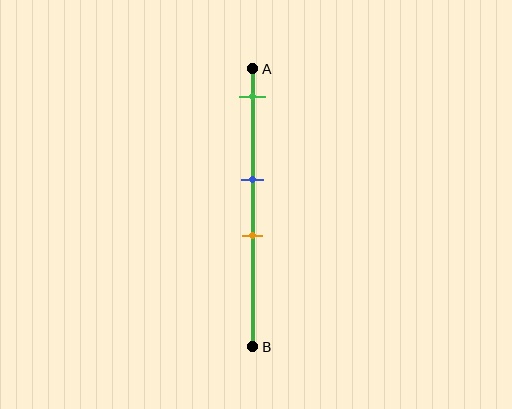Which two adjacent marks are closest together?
The blue and orange marks are the closest adjacent pair.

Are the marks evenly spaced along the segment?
No, the marks are not evenly spaced.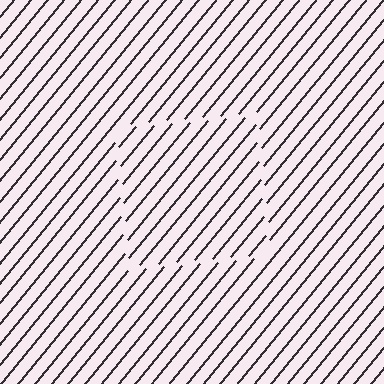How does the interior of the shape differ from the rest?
The interior of the shape contains the same grating, shifted by half a period — the contour is defined by the phase discontinuity where line-ends from the inner and outer gratings abut.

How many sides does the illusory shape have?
4 sides — the line-ends trace a square.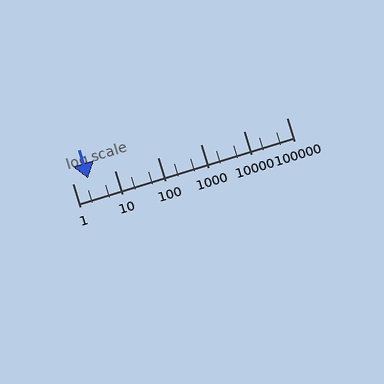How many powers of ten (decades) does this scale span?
The scale spans 5 decades, from 1 to 100000.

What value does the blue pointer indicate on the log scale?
The pointer indicates approximately 2.3.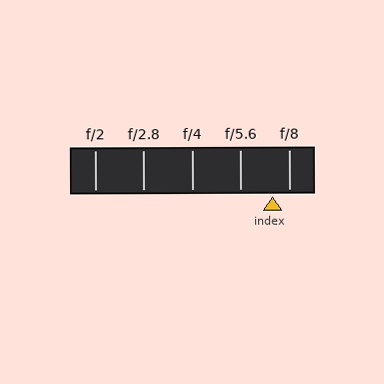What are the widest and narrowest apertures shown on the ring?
The widest aperture shown is f/2 and the narrowest is f/8.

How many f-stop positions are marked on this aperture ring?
There are 5 f-stop positions marked.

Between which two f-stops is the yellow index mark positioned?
The index mark is between f/5.6 and f/8.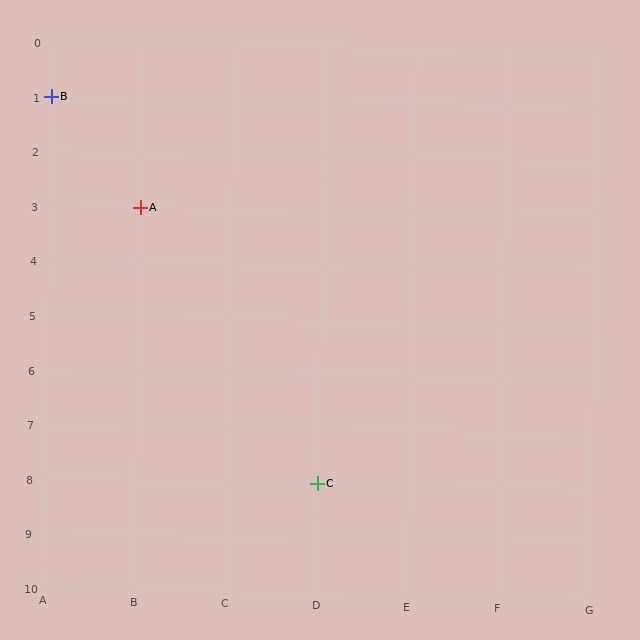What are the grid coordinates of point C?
Point C is at grid coordinates (D, 8).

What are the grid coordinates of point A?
Point A is at grid coordinates (B, 3).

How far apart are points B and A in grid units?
Points B and A are 1 column and 2 rows apart (about 2.2 grid units diagonally).